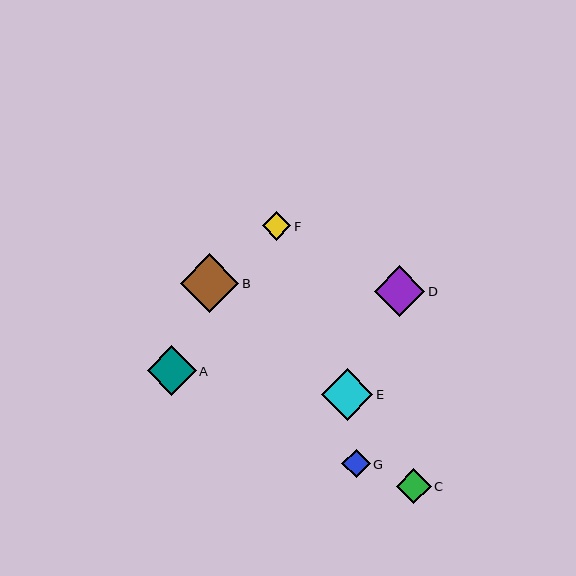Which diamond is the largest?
Diamond B is the largest with a size of approximately 59 pixels.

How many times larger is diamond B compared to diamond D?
Diamond B is approximately 1.2 times the size of diamond D.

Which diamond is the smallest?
Diamond F is the smallest with a size of approximately 28 pixels.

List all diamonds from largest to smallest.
From largest to smallest: B, E, D, A, C, G, F.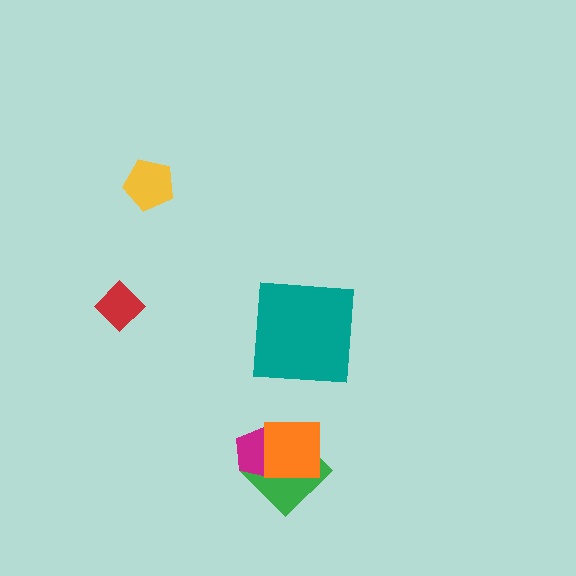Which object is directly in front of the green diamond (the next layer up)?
The magenta pentagon is directly in front of the green diamond.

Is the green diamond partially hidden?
Yes, it is partially covered by another shape.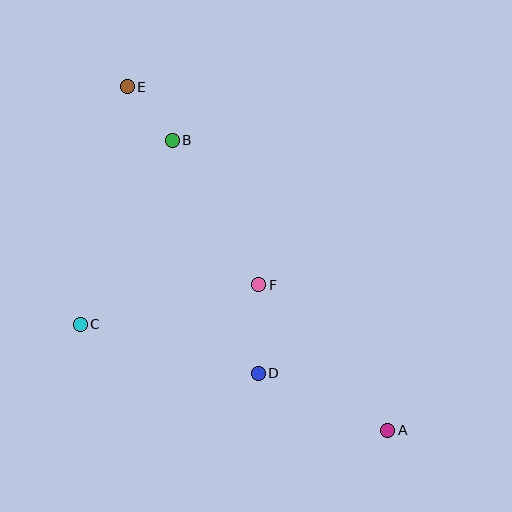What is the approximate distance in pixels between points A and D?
The distance between A and D is approximately 142 pixels.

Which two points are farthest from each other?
Points A and E are farthest from each other.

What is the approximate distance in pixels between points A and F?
The distance between A and F is approximately 195 pixels.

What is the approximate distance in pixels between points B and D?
The distance between B and D is approximately 248 pixels.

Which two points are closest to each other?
Points B and E are closest to each other.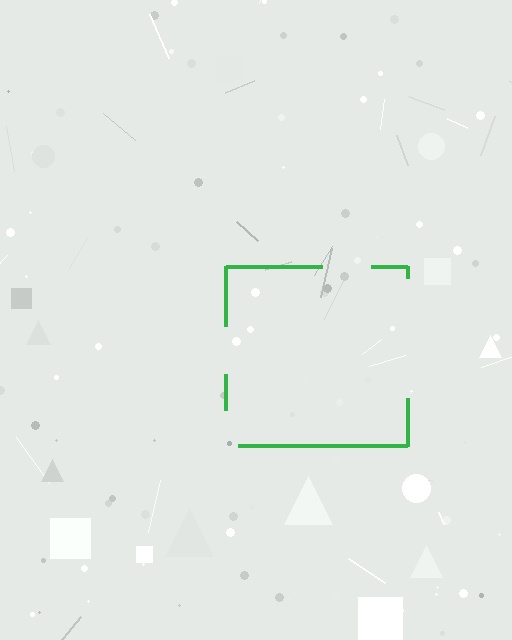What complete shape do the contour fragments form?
The contour fragments form a square.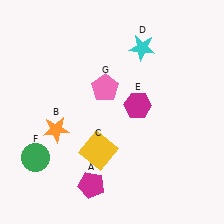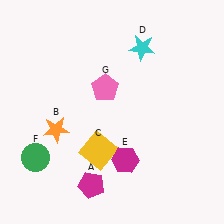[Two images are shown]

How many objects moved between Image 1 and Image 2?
1 object moved between the two images.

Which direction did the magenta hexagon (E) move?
The magenta hexagon (E) moved down.